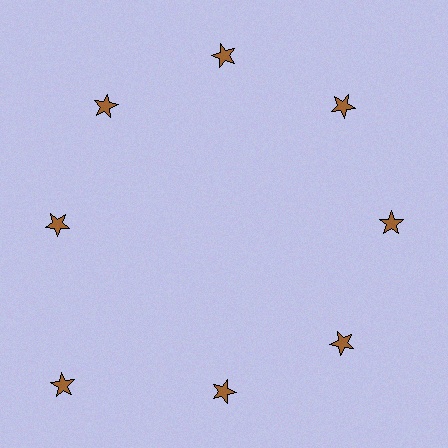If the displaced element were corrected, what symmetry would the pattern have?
It would have 8-fold rotational symmetry — the pattern would map onto itself every 45 degrees.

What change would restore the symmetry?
The symmetry would be restored by moving it inward, back onto the ring so that all 8 stars sit at equal angles and equal distance from the center.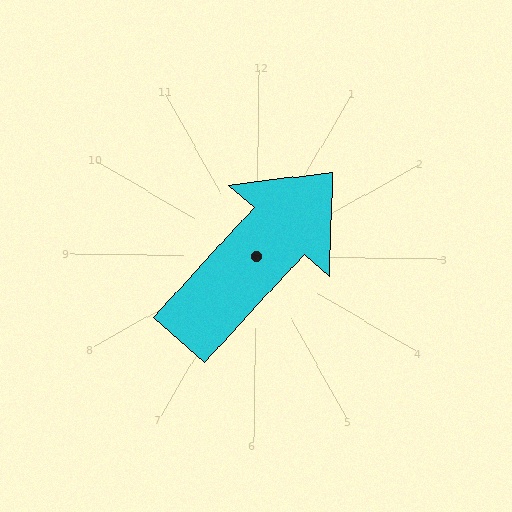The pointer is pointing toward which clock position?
Roughly 1 o'clock.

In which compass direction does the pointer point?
Northeast.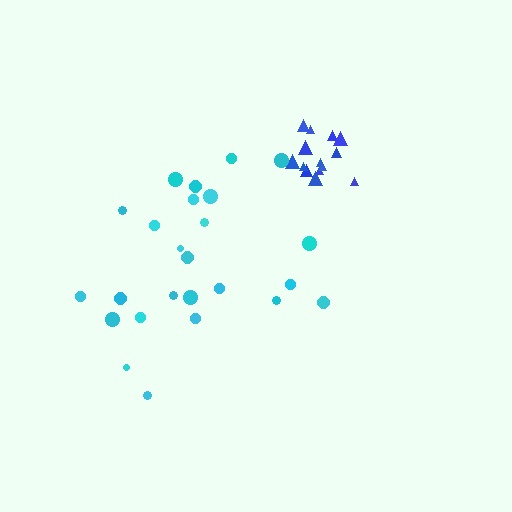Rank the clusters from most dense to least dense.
blue, cyan.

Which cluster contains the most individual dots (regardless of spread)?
Cyan (25).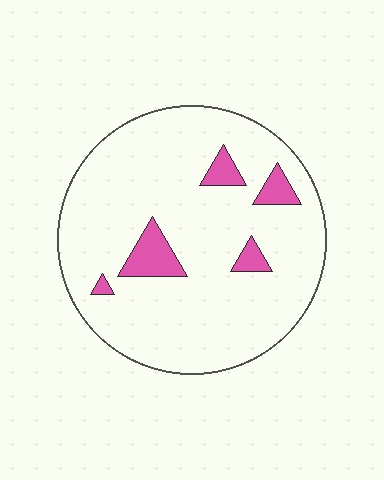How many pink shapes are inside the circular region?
5.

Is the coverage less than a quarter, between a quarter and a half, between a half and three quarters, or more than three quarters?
Less than a quarter.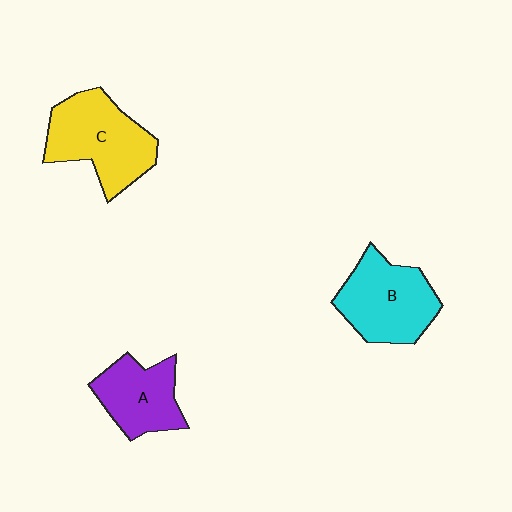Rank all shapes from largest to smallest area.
From largest to smallest: C (yellow), B (cyan), A (purple).